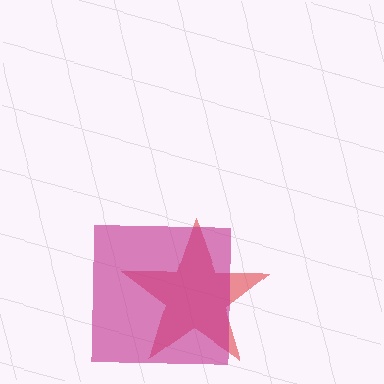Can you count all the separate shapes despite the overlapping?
Yes, there are 2 separate shapes.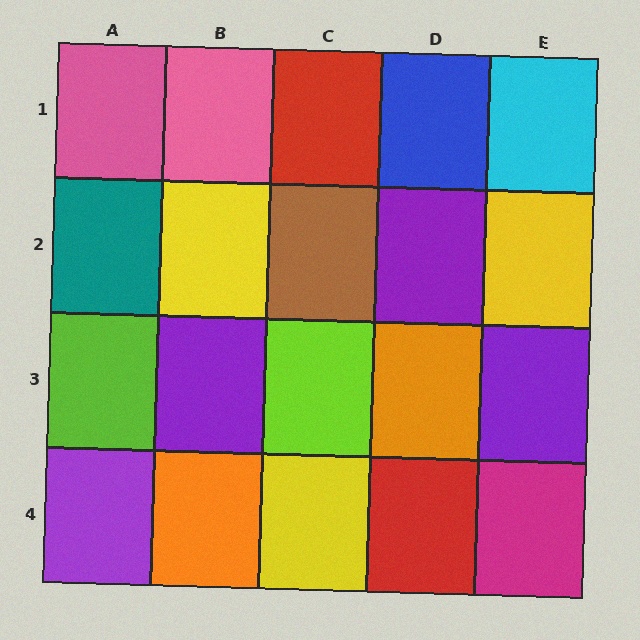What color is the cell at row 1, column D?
Blue.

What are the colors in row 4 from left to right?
Purple, orange, yellow, red, magenta.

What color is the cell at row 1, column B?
Pink.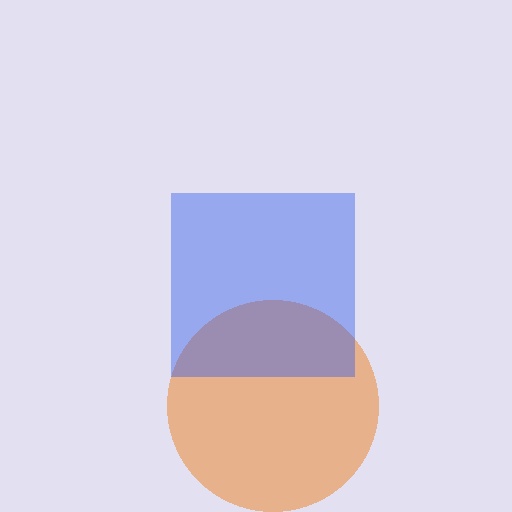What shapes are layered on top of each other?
The layered shapes are: an orange circle, a blue square.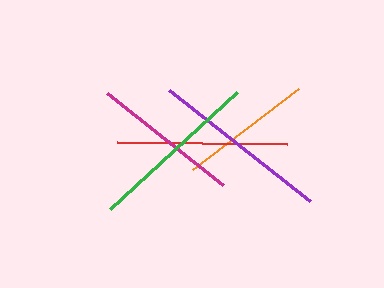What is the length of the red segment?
The red segment is approximately 170 pixels long.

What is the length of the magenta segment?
The magenta segment is approximately 148 pixels long.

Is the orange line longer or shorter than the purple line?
The purple line is longer than the orange line.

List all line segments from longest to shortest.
From longest to shortest: purple, green, red, magenta, orange.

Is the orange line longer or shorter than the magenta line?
The magenta line is longer than the orange line.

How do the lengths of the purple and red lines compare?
The purple and red lines are approximately the same length.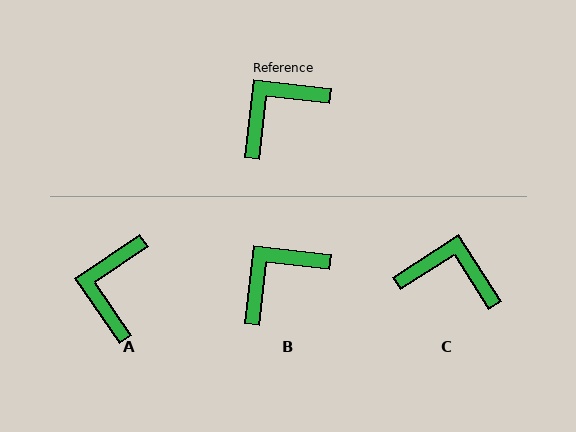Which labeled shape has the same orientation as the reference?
B.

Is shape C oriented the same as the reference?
No, it is off by about 51 degrees.